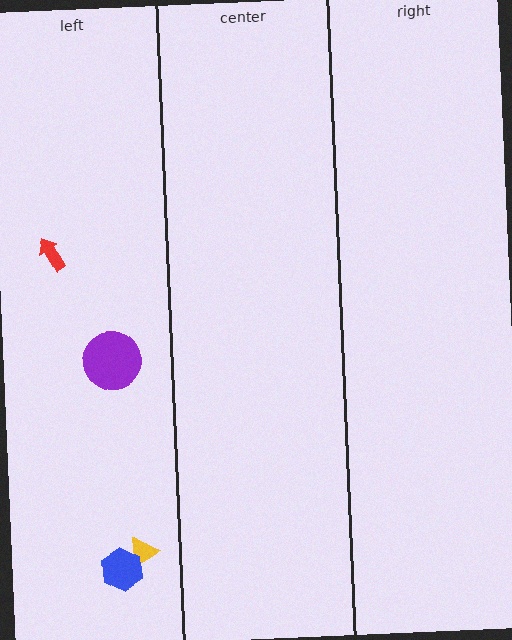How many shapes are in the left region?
4.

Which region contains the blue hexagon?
The left region.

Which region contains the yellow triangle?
The left region.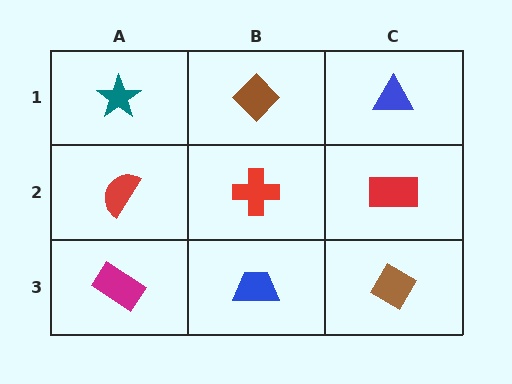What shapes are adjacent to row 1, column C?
A red rectangle (row 2, column C), a brown diamond (row 1, column B).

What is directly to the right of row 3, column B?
A brown diamond.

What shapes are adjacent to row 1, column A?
A red semicircle (row 2, column A), a brown diamond (row 1, column B).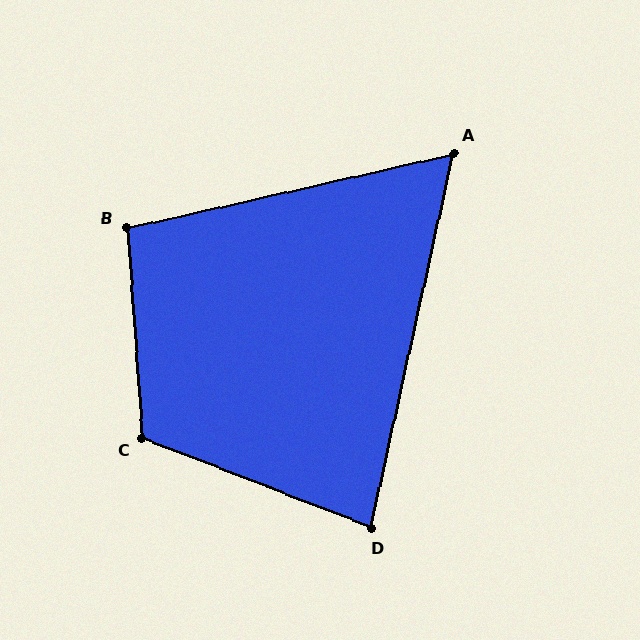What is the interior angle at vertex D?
Approximately 81 degrees (acute).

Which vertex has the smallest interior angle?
A, at approximately 65 degrees.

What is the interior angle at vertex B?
Approximately 99 degrees (obtuse).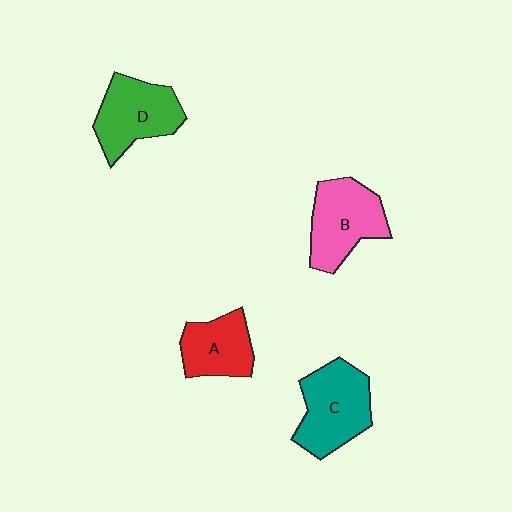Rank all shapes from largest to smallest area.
From largest to smallest: C (teal), B (pink), D (green), A (red).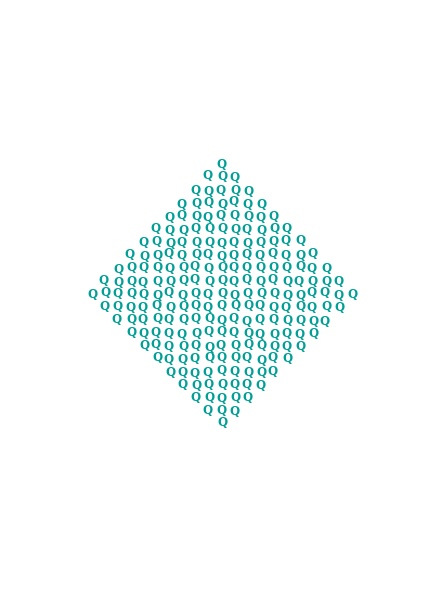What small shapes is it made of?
It is made of small letter Q's.